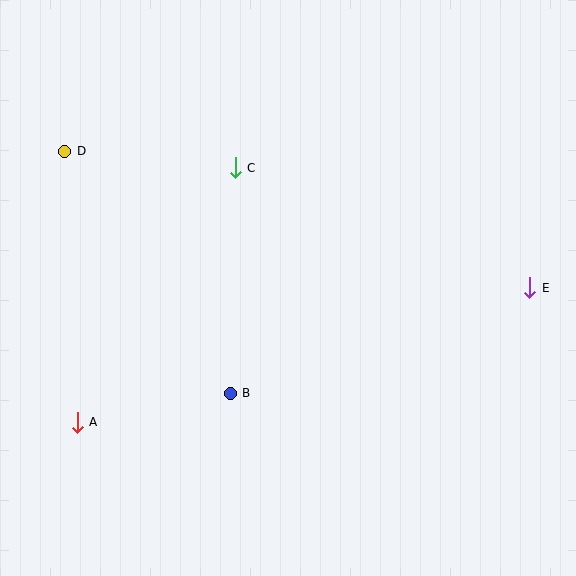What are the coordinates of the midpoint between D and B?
The midpoint between D and B is at (148, 272).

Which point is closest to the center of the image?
Point B at (230, 393) is closest to the center.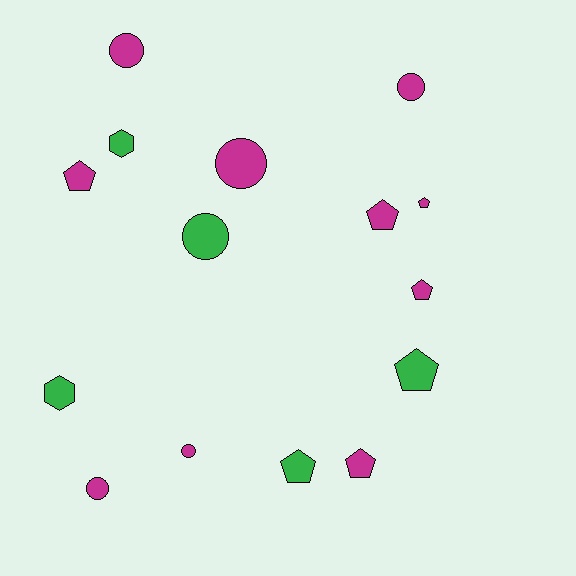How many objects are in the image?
There are 15 objects.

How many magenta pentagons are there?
There are 5 magenta pentagons.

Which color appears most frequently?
Magenta, with 10 objects.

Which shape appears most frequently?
Pentagon, with 7 objects.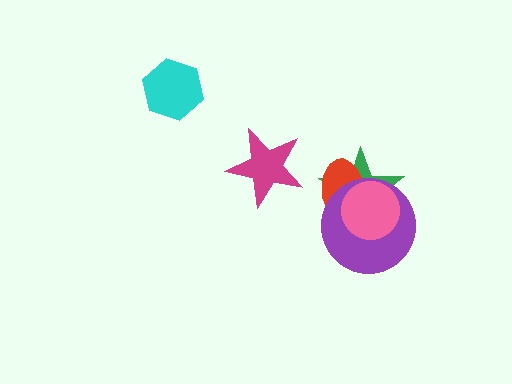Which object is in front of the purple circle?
The pink circle is in front of the purple circle.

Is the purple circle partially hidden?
Yes, it is partially covered by another shape.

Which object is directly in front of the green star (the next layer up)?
The red ellipse is directly in front of the green star.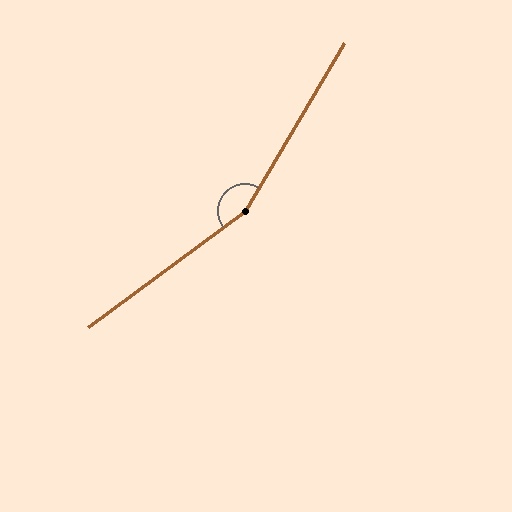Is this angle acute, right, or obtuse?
It is obtuse.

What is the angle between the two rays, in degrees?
Approximately 157 degrees.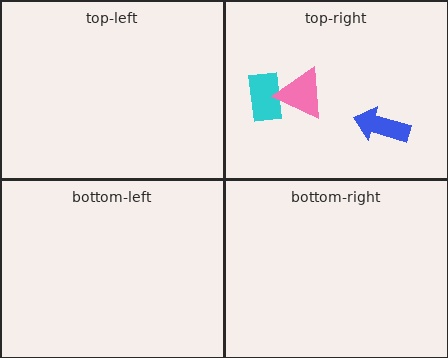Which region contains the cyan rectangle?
The top-right region.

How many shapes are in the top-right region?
3.